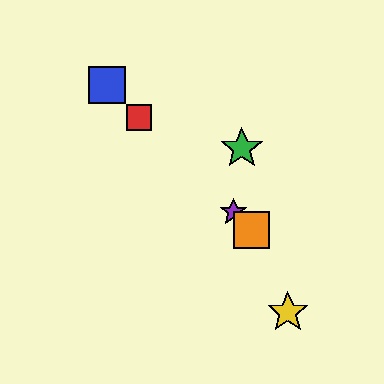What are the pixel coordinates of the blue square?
The blue square is at (107, 85).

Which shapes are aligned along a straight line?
The red square, the blue square, the purple star, the orange square are aligned along a straight line.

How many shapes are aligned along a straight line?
4 shapes (the red square, the blue square, the purple star, the orange square) are aligned along a straight line.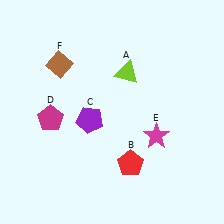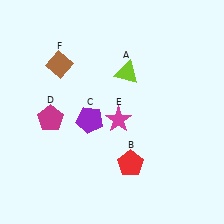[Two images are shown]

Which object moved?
The magenta star (E) moved left.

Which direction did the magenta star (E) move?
The magenta star (E) moved left.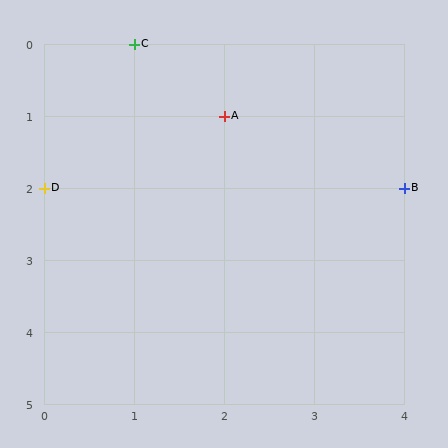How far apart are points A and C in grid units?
Points A and C are 1 column and 1 row apart (about 1.4 grid units diagonally).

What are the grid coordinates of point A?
Point A is at grid coordinates (2, 1).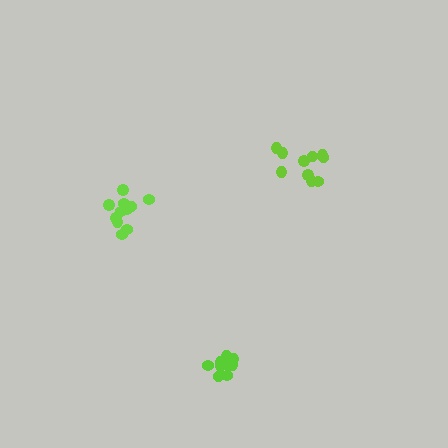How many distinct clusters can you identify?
There are 3 distinct clusters.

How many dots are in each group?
Group 1: 10 dots, Group 2: 11 dots, Group 3: 10 dots (31 total).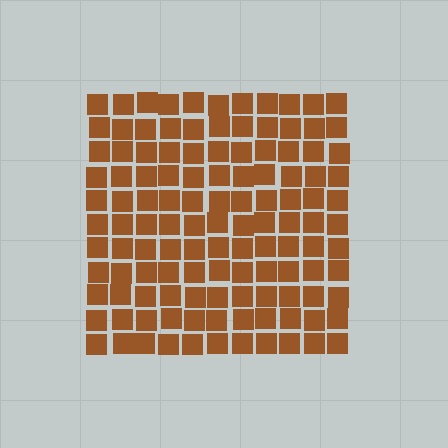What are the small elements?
The small elements are squares.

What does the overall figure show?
The overall figure shows a square.